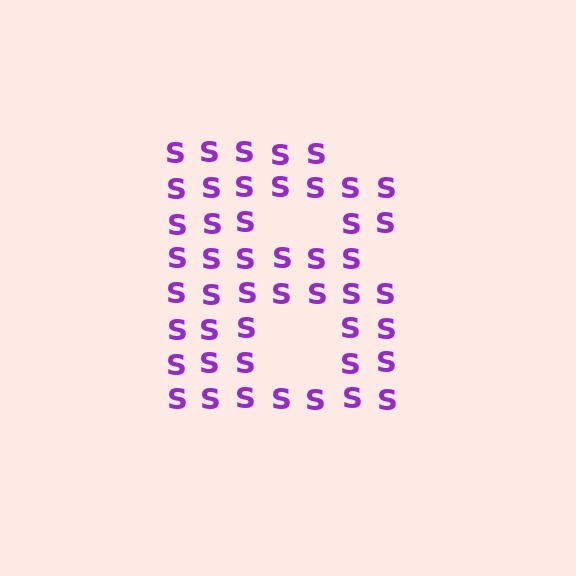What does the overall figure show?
The overall figure shows the letter B.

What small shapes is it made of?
It is made of small letter S's.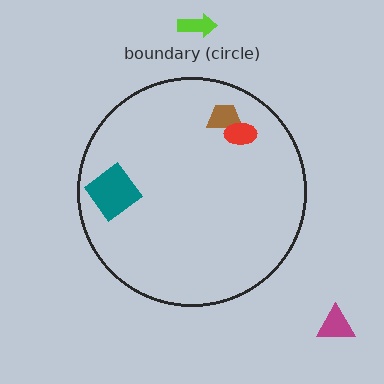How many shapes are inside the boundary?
3 inside, 2 outside.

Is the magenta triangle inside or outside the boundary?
Outside.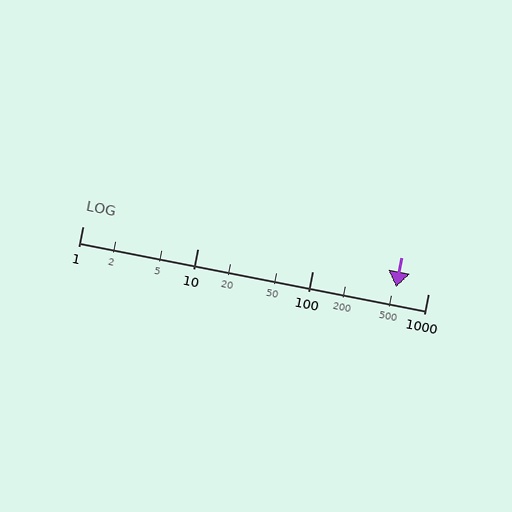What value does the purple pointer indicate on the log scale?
The pointer indicates approximately 530.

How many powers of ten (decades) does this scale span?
The scale spans 3 decades, from 1 to 1000.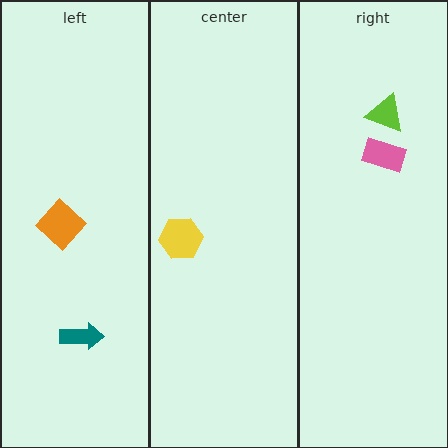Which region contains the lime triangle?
The right region.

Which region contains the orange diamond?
The left region.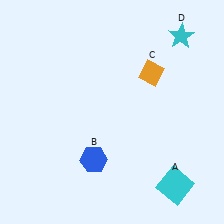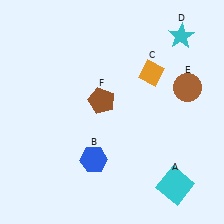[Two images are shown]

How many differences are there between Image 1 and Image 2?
There are 2 differences between the two images.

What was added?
A brown circle (E), a brown pentagon (F) were added in Image 2.